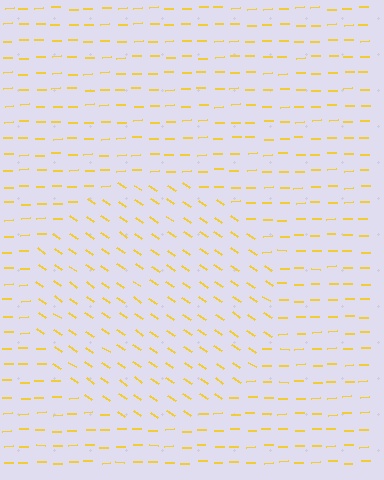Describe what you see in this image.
The image is filled with small yellow line segments. A circle region in the image has lines oriented differently from the surrounding lines, creating a visible texture boundary.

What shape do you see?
I see a circle.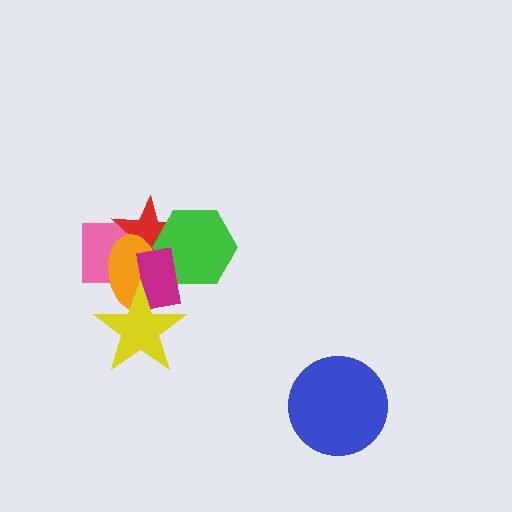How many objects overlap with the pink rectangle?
5 objects overlap with the pink rectangle.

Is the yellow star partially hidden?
No, no other shape covers it.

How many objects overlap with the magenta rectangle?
5 objects overlap with the magenta rectangle.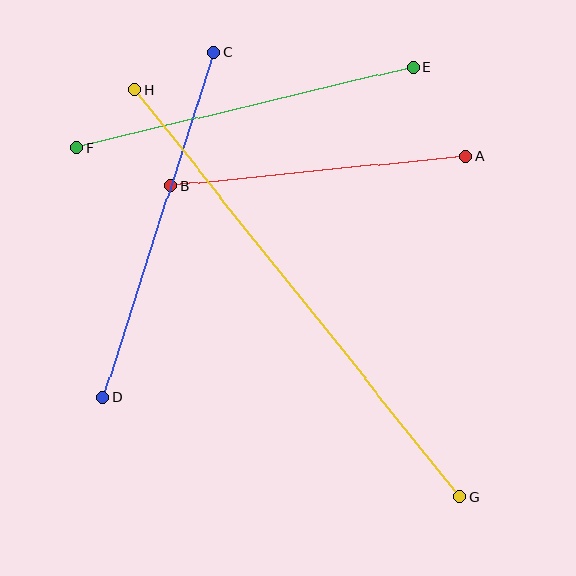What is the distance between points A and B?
The distance is approximately 297 pixels.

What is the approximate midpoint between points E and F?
The midpoint is at approximately (245, 107) pixels.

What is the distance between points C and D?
The distance is approximately 362 pixels.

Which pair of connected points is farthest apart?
Points G and H are farthest apart.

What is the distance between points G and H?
The distance is approximately 521 pixels.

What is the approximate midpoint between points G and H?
The midpoint is at approximately (297, 293) pixels.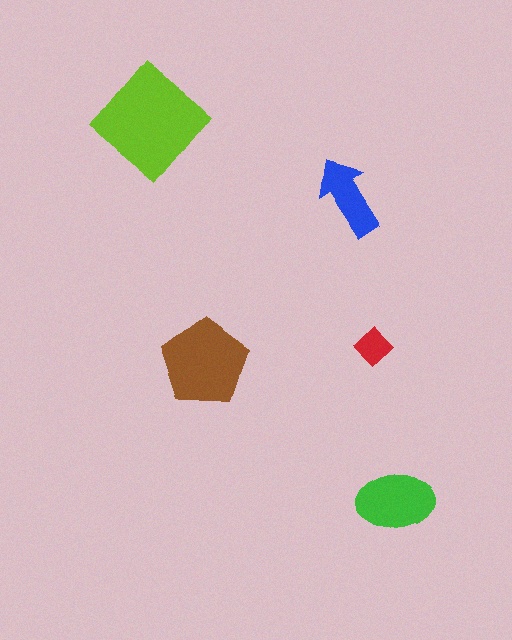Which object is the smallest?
The red diamond.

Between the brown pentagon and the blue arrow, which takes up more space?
The brown pentagon.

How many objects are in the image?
There are 5 objects in the image.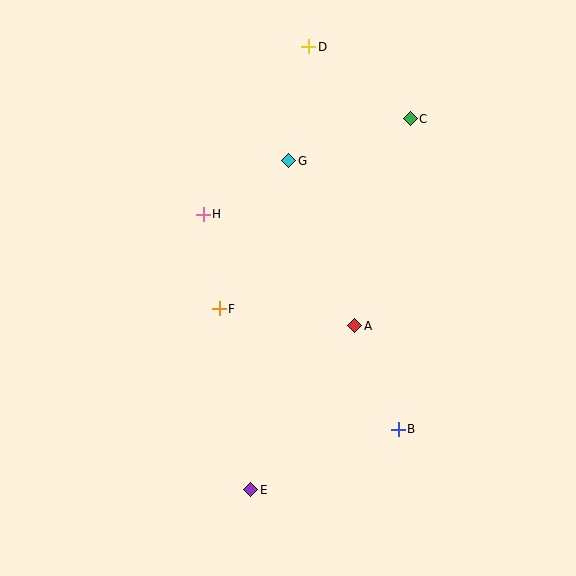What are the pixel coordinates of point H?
Point H is at (203, 214).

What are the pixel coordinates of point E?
Point E is at (251, 490).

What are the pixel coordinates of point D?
Point D is at (309, 47).